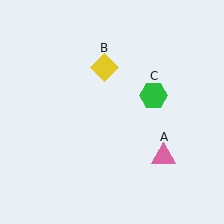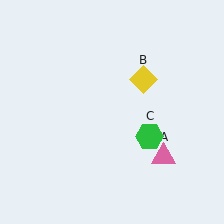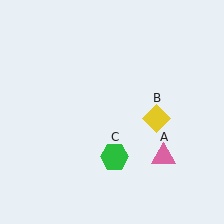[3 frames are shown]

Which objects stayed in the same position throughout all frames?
Pink triangle (object A) remained stationary.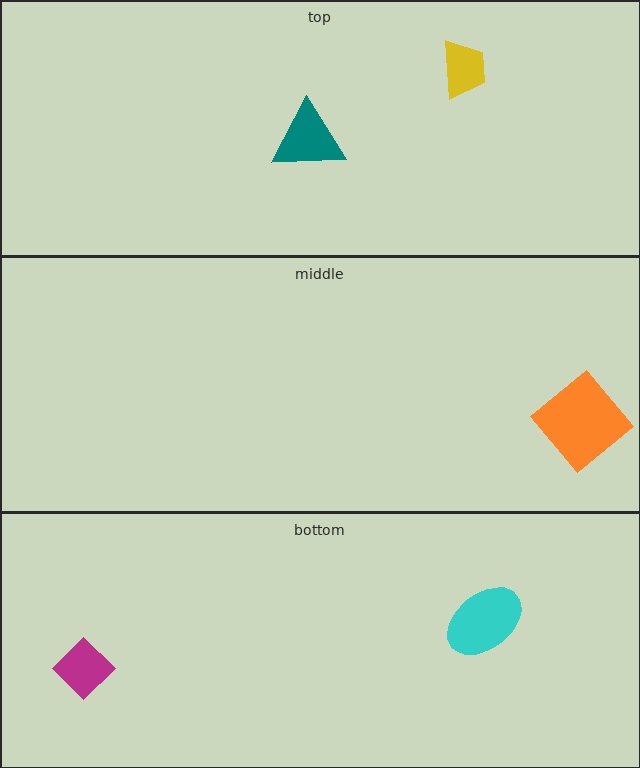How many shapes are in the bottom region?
2.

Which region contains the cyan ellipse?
The bottom region.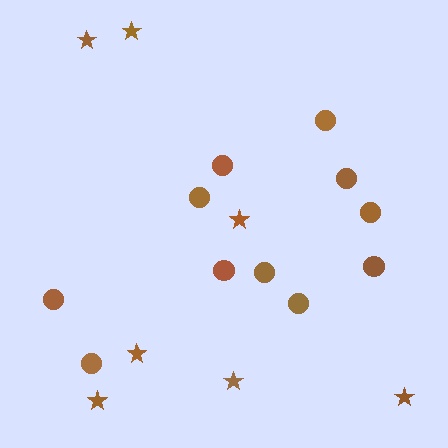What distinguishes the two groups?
There are 2 groups: one group of circles (11) and one group of stars (7).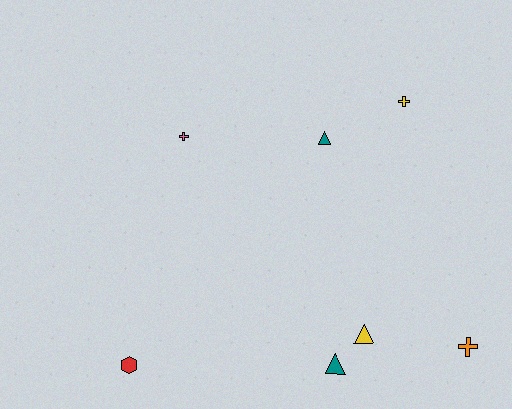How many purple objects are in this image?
There are no purple objects.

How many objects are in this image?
There are 7 objects.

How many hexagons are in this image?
There is 1 hexagon.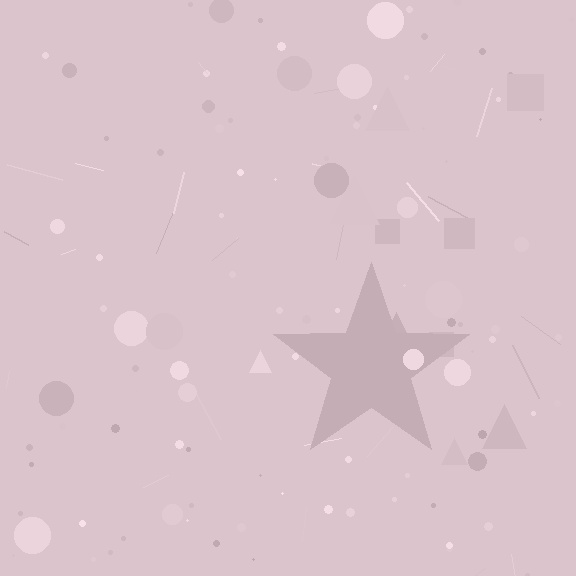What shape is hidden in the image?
A star is hidden in the image.